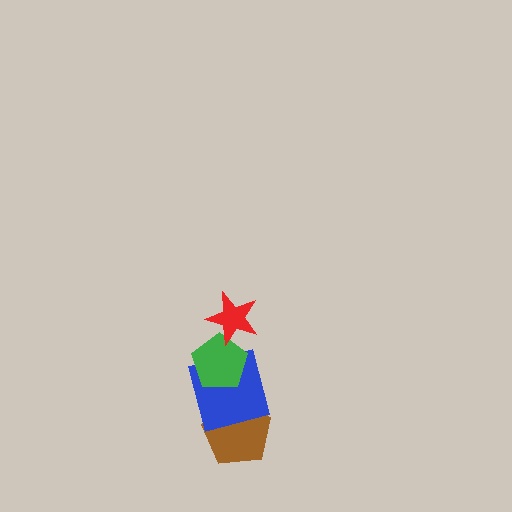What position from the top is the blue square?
The blue square is 3rd from the top.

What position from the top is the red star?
The red star is 1st from the top.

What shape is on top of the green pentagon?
The red star is on top of the green pentagon.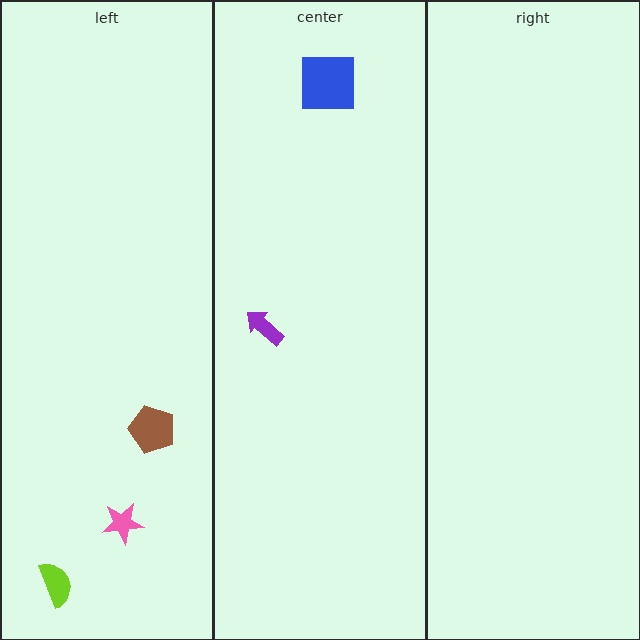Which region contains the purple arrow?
The center region.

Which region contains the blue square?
The center region.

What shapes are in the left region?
The brown pentagon, the pink star, the lime semicircle.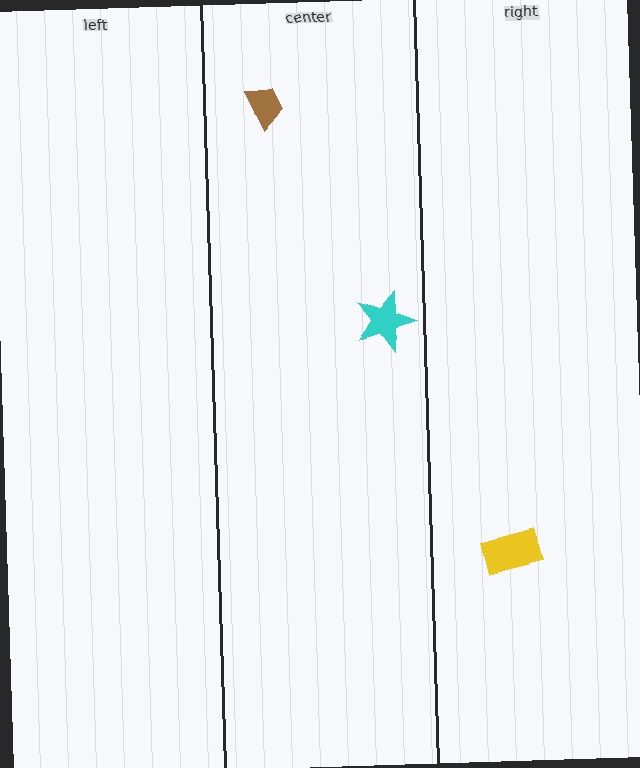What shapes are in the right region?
The yellow rectangle.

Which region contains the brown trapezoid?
The center region.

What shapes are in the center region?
The brown trapezoid, the cyan star.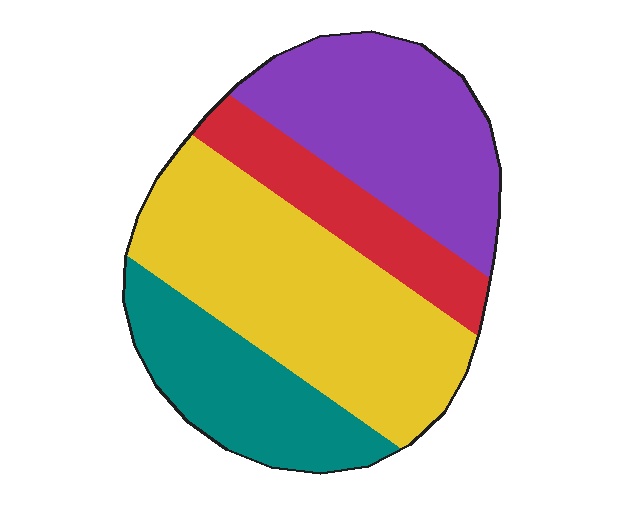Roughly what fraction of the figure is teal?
Teal covers 20% of the figure.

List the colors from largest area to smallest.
From largest to smallest: yellow, purple, teal, red.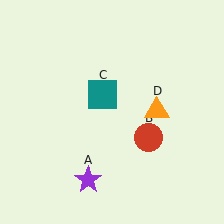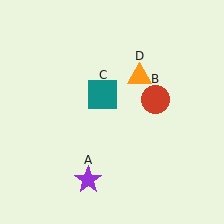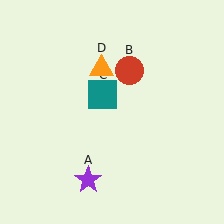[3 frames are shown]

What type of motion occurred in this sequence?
The red circle (object B), orange triangle (object D) rotated counterclockwise around the center of the scene.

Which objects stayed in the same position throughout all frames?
Purple star (object A) and teal square (object C) remained stationary.